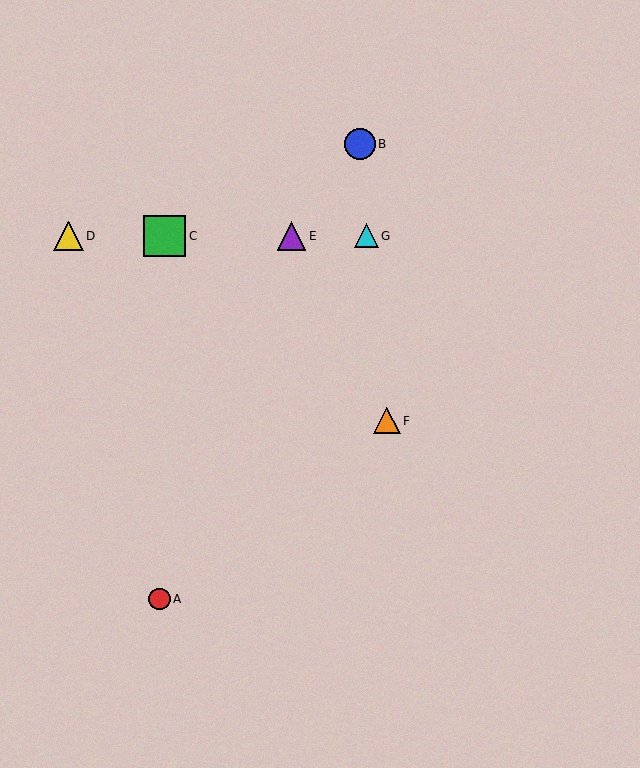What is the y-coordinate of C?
Object C is at y≈236.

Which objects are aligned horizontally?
Objects C, D, E, G are aligned horizontally.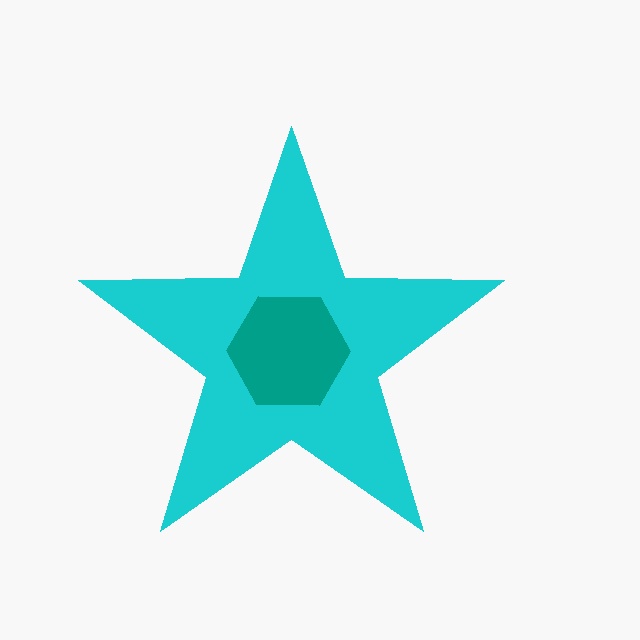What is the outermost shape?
The cyan star.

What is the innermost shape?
The teal hexagon.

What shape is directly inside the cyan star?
The teal hexagon.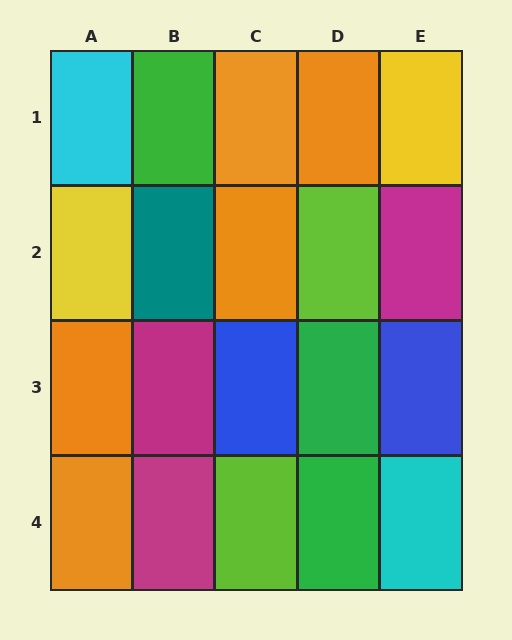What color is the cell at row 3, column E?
Blue.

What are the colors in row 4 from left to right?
Orange, magenta, lime, green, cyan.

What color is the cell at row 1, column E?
Yellow.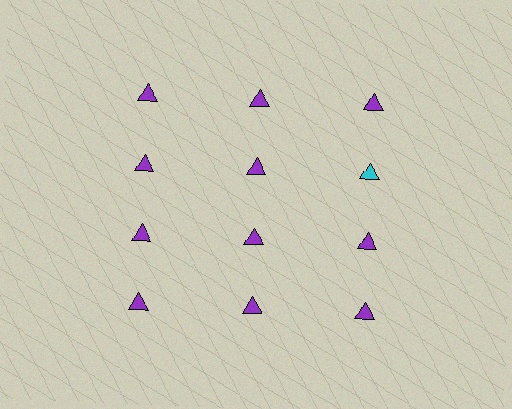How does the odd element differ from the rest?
It has a different color: cyan instead of purple.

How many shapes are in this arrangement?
There are 12 shapes arranged in a grid pattern.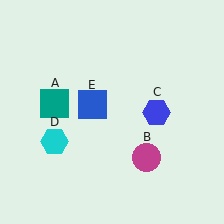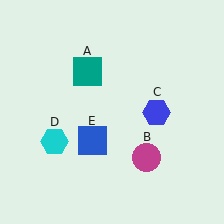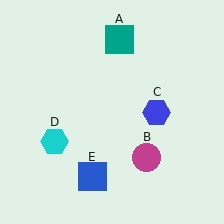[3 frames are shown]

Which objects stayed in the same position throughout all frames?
Magenta circle (object B) and blue hexagon (object C) and cyan hexagon (object D) remained stationary.